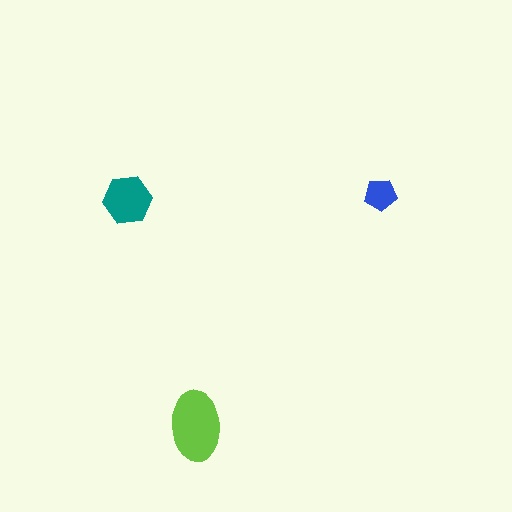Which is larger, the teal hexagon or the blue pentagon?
The teal hexagon.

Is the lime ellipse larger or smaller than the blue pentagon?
Larger.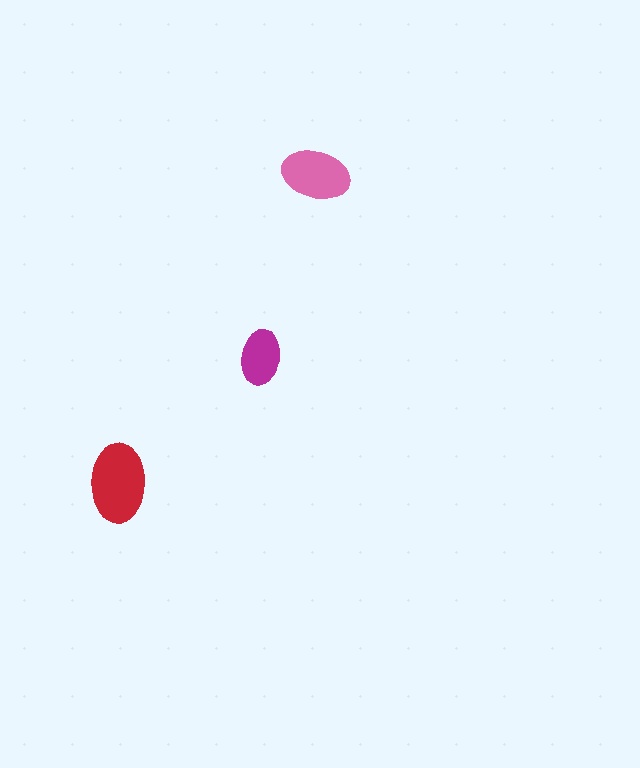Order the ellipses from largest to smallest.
the red one, the pink one, the magenta one.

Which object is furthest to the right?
The pink ellipse is rightmost.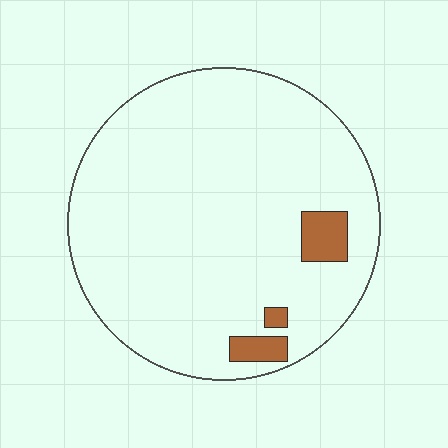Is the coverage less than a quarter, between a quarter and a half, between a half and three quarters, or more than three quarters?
Less than a quarter.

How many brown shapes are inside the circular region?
3.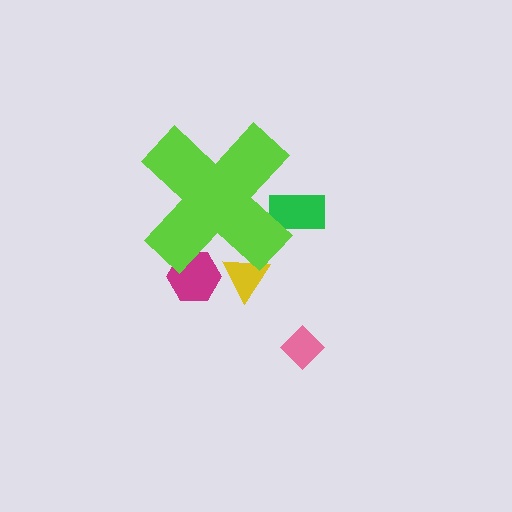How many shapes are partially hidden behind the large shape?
3 shapes are partially hidden.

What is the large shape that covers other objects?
A lime cross.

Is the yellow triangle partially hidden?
Yes, the yellow triangle is partially hidden behind the lime cross.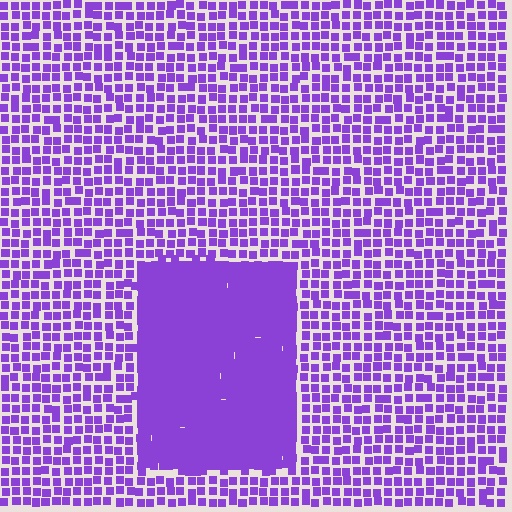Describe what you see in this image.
The image contains small purple elements arranged at two different densities. A rectangle-shaped region is visible where the elements are more densely packed than the surrounding area.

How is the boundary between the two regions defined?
The boundary is defined by a change in element density (approximately 2.3x ratio). All elements are the same color, size, and shape.